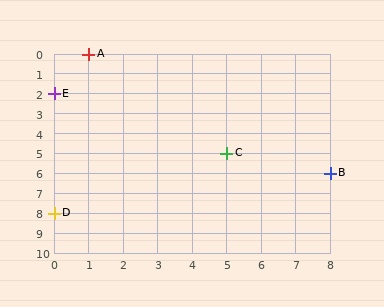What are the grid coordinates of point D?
Point D is at grid coordinates (0, 8).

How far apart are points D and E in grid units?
Points D and E are 6 rows apart.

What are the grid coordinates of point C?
Point C is at grid coordinates (5, 5).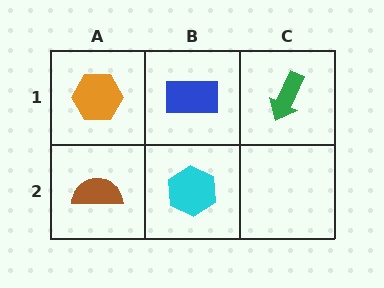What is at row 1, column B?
A blue rectangle.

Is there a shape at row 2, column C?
No, that cell is empty.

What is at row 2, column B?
A cyan hexagon.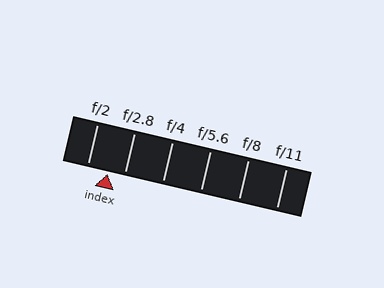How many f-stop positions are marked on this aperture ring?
There are 6 f-stop positions marked.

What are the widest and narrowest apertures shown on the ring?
The widest aperture shown is f/2 and the narrowest is f/11.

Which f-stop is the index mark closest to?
The index mark is closest to f/2.8.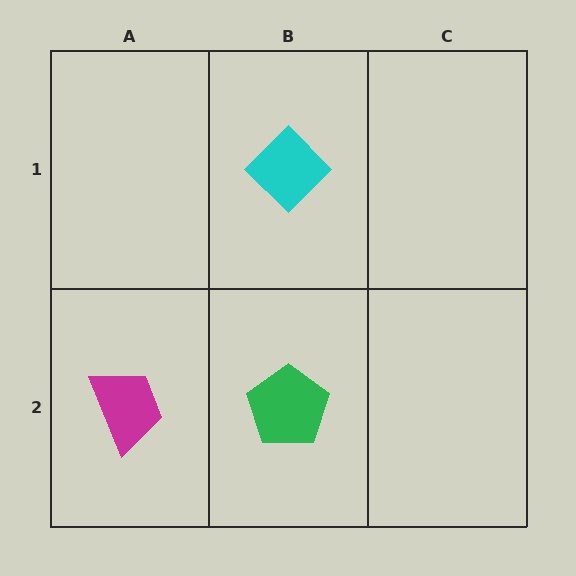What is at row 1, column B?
A cyan diamond.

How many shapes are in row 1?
1 shape.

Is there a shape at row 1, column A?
No, that cell is empty.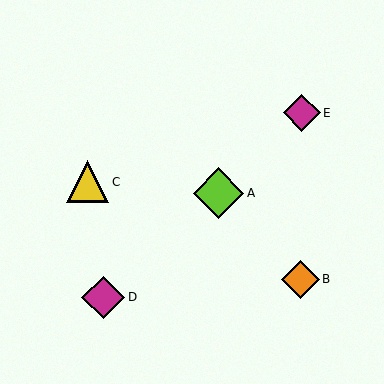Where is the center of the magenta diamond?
The center of the magenta diamond is at (103, 297).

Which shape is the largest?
The lime diamond (labeled A) is the largest.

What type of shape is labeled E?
Shape E is a magenta diamond.